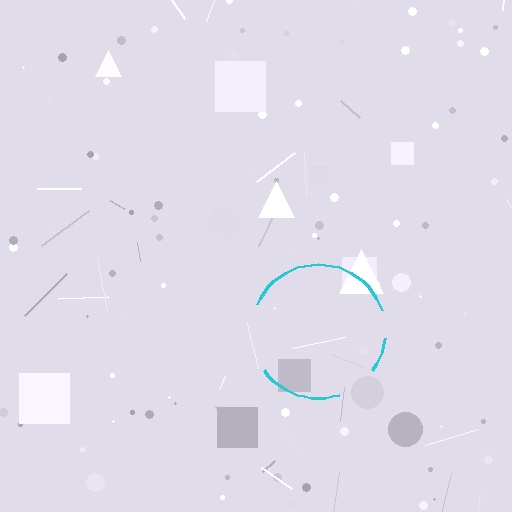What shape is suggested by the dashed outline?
The dashed outline suggests a circle.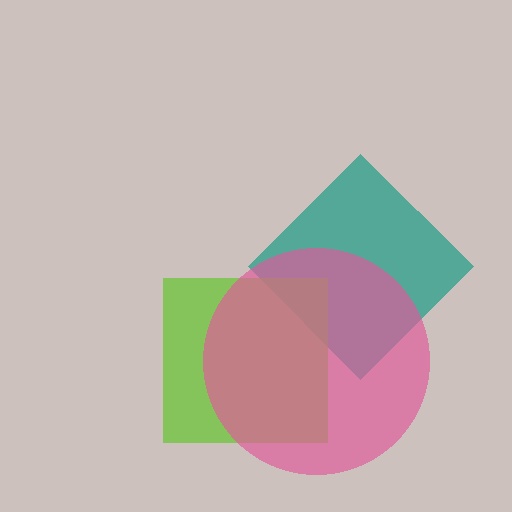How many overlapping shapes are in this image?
There are 3 overlapping shapes in the image.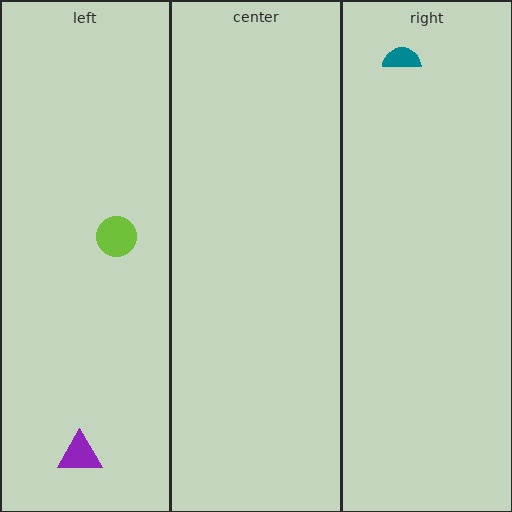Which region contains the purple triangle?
The left region.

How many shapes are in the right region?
1.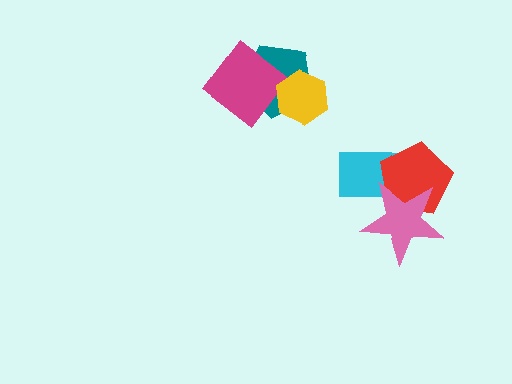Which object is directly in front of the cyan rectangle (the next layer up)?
The red pentagon is directly in front of the cyan rectangle.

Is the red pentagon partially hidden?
Yes, it is partially covered by another shape.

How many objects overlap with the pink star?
2 objects overlap with the pink star.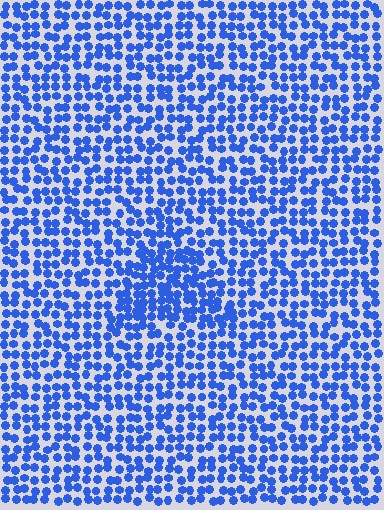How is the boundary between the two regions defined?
The boundary is defined by a change in element density (approximately 1.6x ratio). All elements are the same color, size, and shape.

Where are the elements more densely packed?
The elements are more densely packed inside the triangle boundary.